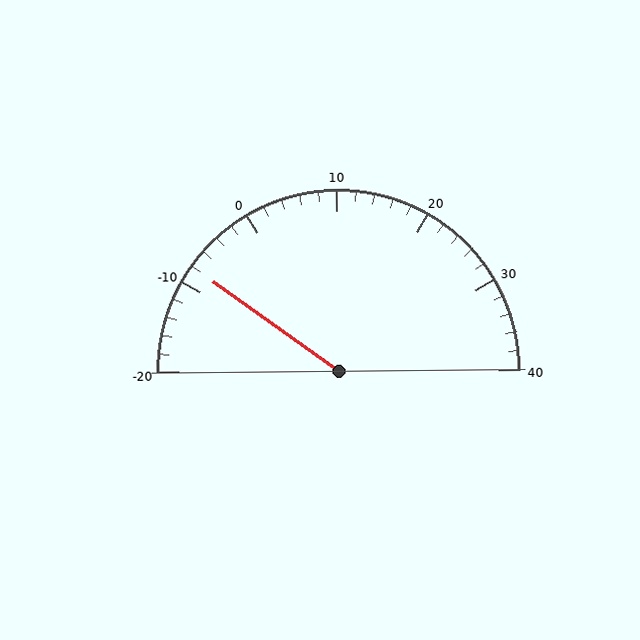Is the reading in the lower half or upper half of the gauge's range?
The reading is in the lower half of the range (-20 to 40).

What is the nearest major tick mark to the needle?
The nearest major tick mark is -10.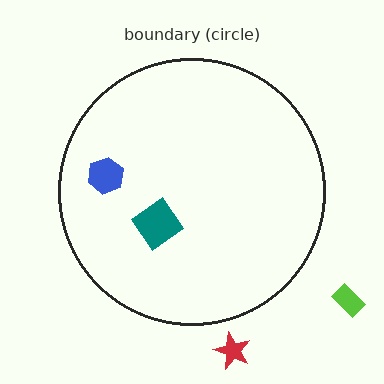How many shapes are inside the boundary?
2 inside, 2 outside.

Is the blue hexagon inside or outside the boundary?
Inside.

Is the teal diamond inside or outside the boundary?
Inside.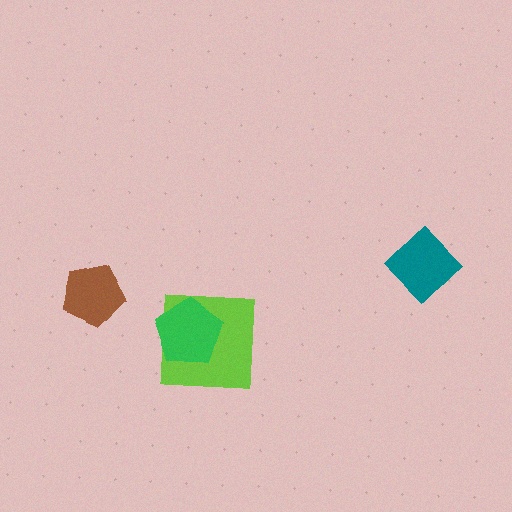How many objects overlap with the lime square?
1 object overlaps with the lime square.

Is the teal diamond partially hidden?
No, no other shape covers it.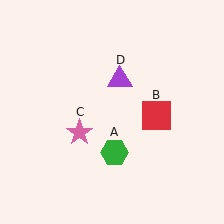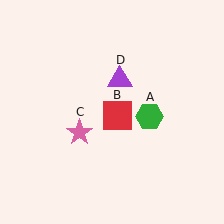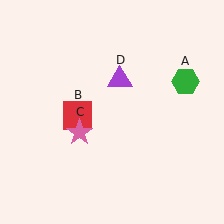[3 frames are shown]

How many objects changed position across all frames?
2 objects changed position: green hexagon (object A), red square (object B).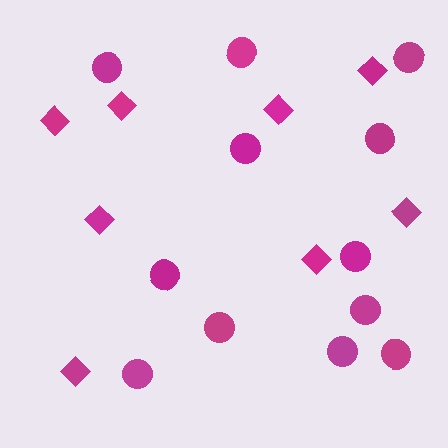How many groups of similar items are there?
There are 2 groups: one group of circles (12) and one group of diamonds (8).